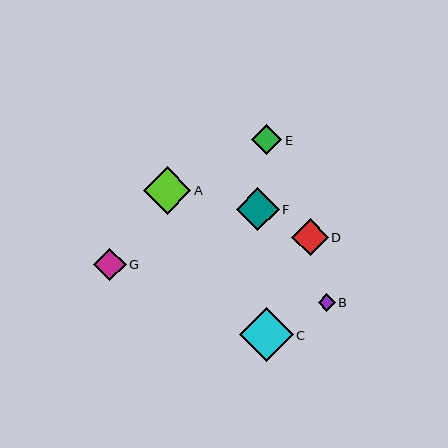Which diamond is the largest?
Diamond C is the largest with a size of approximately 54 pixels.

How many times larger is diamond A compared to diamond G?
Diamond A is approximately 1.5 times the size of diamond G.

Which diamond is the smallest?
Diamond B is the smallest with a size of approximately 17 pixels.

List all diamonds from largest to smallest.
From largest to smallest: C, A, F, D, G, E, B.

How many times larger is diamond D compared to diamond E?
Diamond D is approximately 1.2 times the size of diamond E.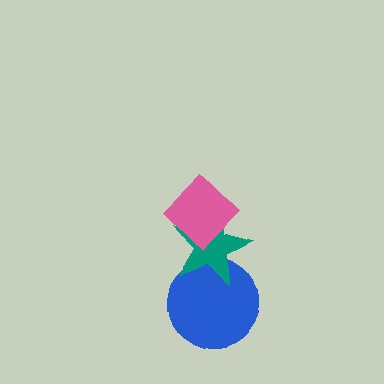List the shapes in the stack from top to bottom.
From top to bottom: the pink diamond, the teal star, the blue circle.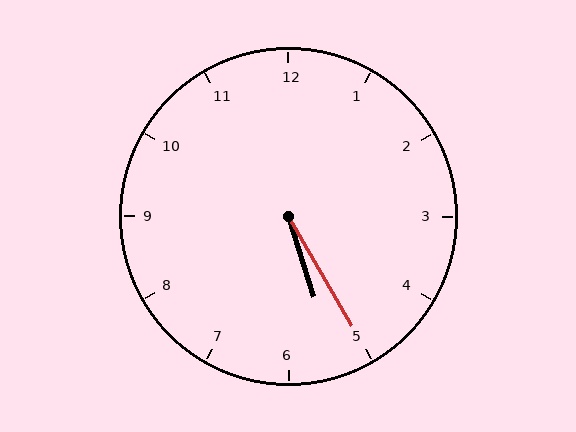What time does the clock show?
5:25.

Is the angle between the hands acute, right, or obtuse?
It is acute.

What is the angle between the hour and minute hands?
Approximately 12 degrees.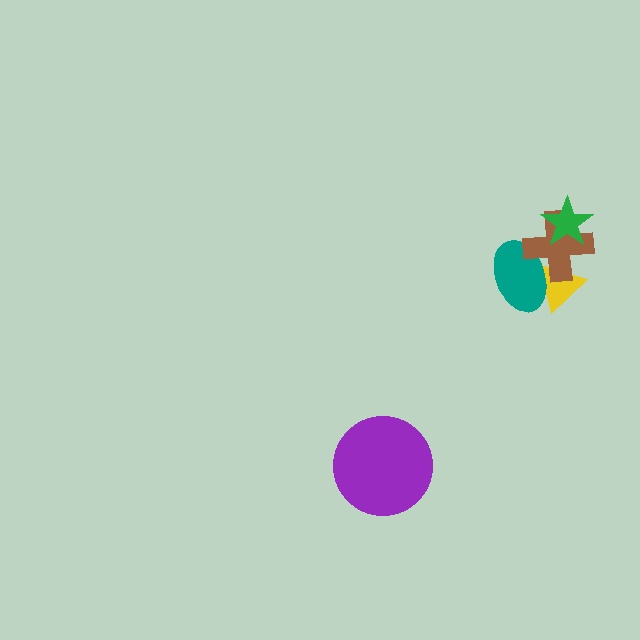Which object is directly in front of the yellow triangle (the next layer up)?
The teal ellipse is directly in front of the yellow triangle.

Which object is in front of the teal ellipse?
The brown cross is in front of the teal ellipse.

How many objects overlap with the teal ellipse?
2 objects overlap with the teal ellipse.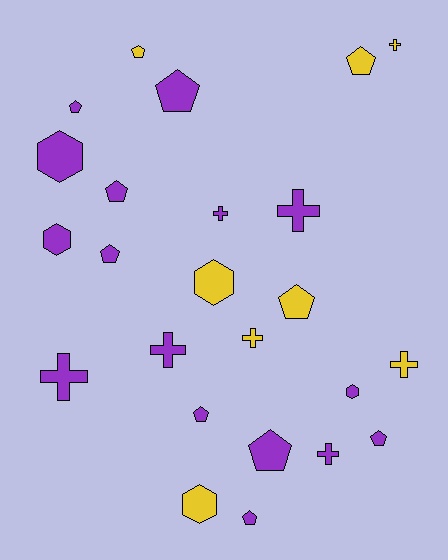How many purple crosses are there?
There are 5 purple crosses.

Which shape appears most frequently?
Pentagon, with 11 objects.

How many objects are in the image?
There are 24 objects.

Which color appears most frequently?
Purple, with 16 objects.